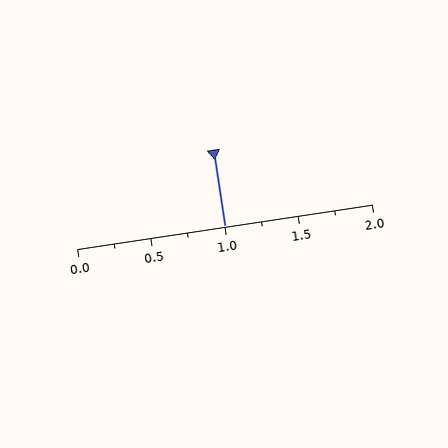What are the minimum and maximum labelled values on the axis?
The axis runs from 0.0 to 2.0.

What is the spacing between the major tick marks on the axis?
The major ticks are spaced 0.5 apart.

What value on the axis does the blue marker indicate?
The marker indicates approximately 1.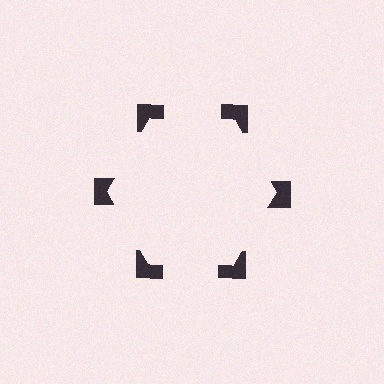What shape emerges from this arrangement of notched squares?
An illusory hexagon — its edges are inferred from the aligned wedge cuts in the notched squares, not physically drawn.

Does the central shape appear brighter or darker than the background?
It typically appears slightly brighter than the background, even though no actual brightness change is drawn.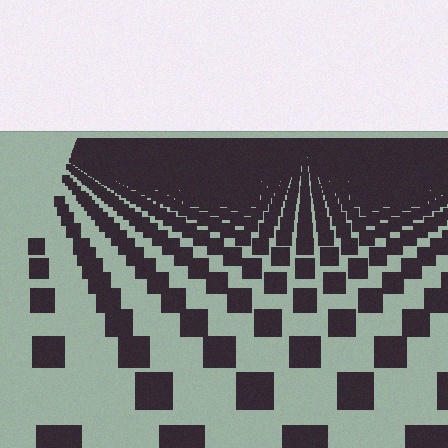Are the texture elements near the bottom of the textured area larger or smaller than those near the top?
Larger. Near the bottom, elements are closer to the viewer and appear at a bigger on-screen size.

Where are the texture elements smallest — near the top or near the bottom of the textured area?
Near the top.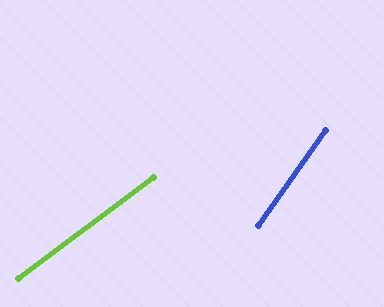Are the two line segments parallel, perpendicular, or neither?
Neither parallel nor perpendicular — they differ by about 18°.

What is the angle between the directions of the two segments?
Approximately 18 degrees.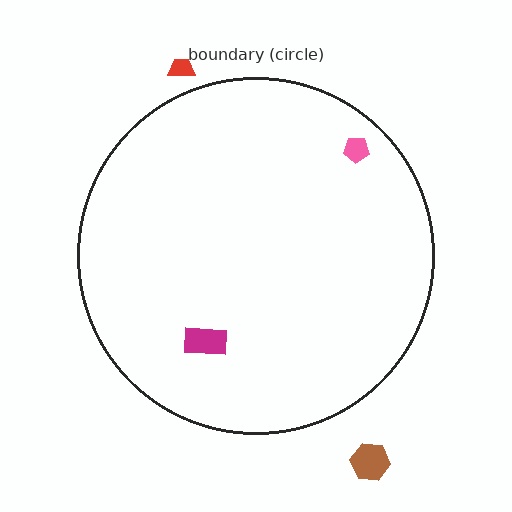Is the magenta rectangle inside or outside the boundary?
Inside.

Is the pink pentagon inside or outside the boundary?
Inside.